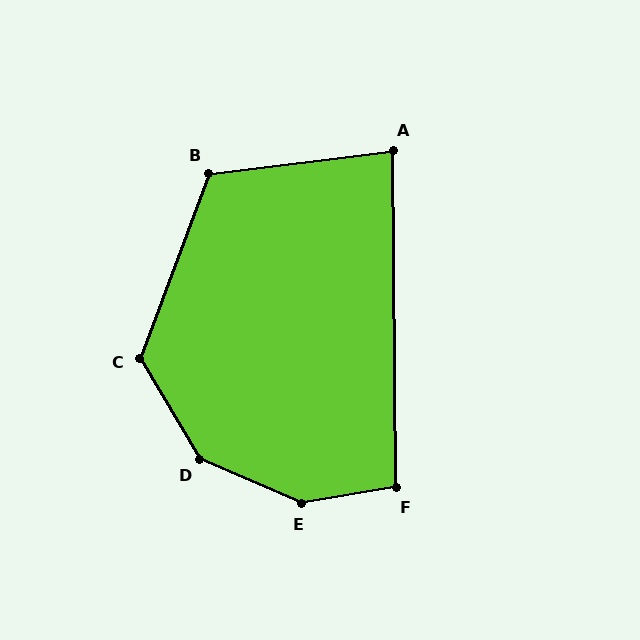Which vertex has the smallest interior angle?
A, at approximately 84 degrees.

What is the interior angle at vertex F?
Approximately 99 degrees (obtuse).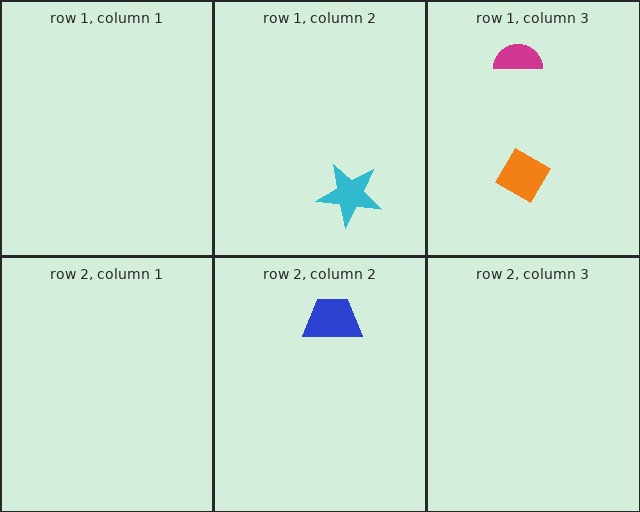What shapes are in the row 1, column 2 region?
The cyan star.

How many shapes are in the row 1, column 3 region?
2.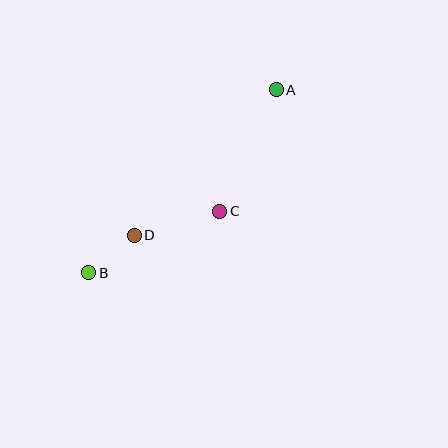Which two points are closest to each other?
Points B and D are closest to each other.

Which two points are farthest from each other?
Points A and B are farthest from each other.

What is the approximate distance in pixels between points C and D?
The distance between C and D is approximately 89 pixels.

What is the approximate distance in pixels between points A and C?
The distance between A and C is approximately 134 pixels.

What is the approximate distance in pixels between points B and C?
The distance between B and C is approximately 145 pixels.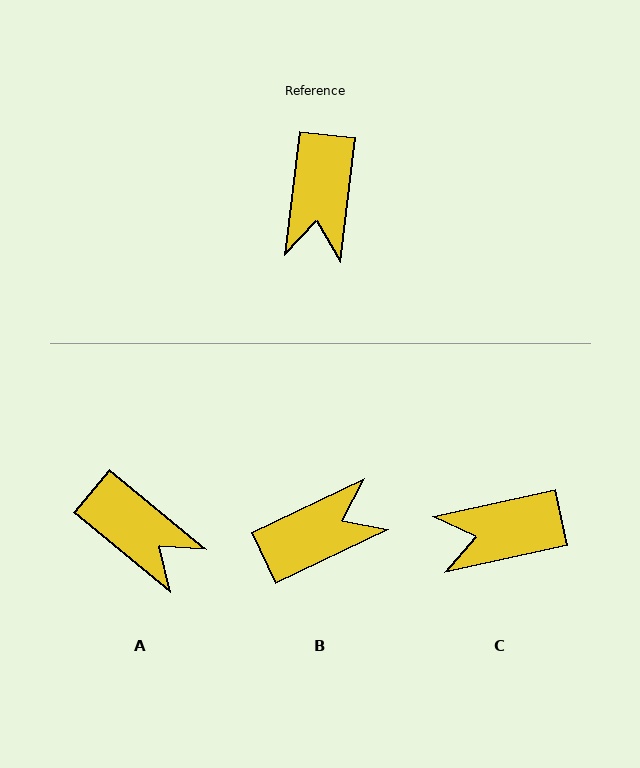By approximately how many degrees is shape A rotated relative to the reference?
Approximately 57 degrees counter-clockwise.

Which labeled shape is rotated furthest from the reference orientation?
B, about 123 degrees away.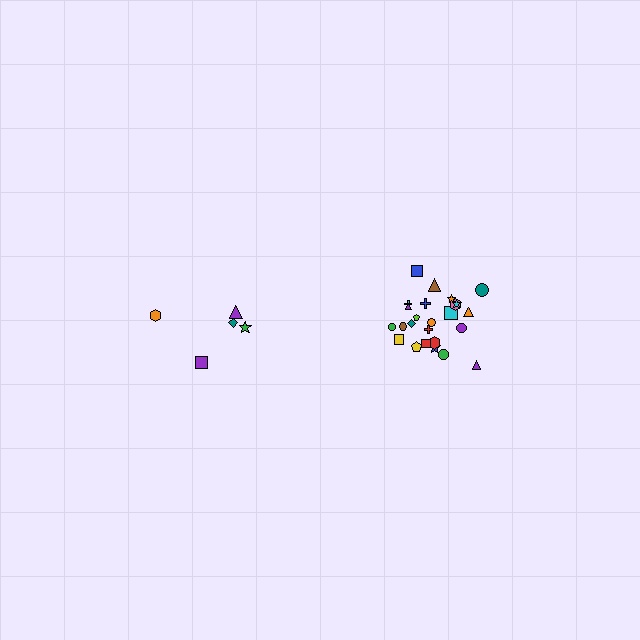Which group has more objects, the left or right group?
The right group.